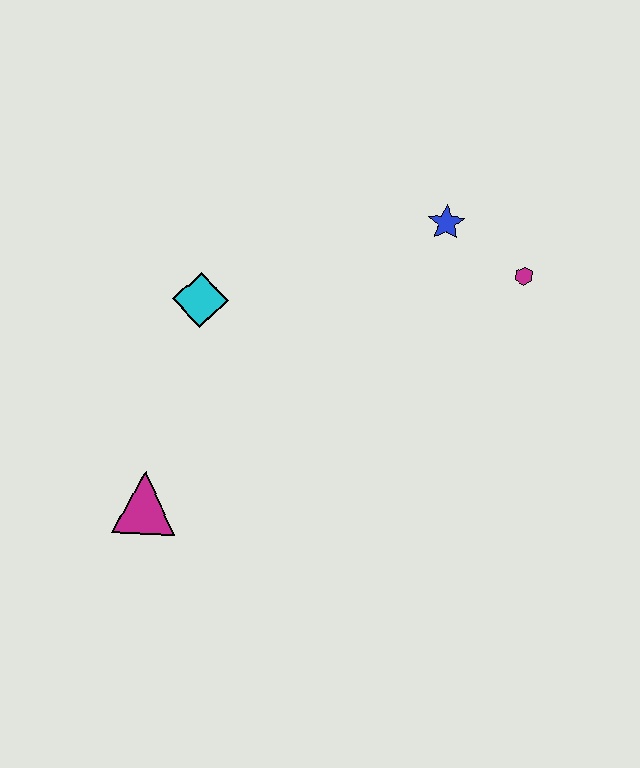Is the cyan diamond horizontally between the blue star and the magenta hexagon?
No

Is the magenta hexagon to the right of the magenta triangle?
Yes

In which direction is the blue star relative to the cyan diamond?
The blue star is to the right of the cyan diamond.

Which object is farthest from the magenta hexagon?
The magenta triangle is farthest from the magenta hexagon.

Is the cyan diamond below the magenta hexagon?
Yes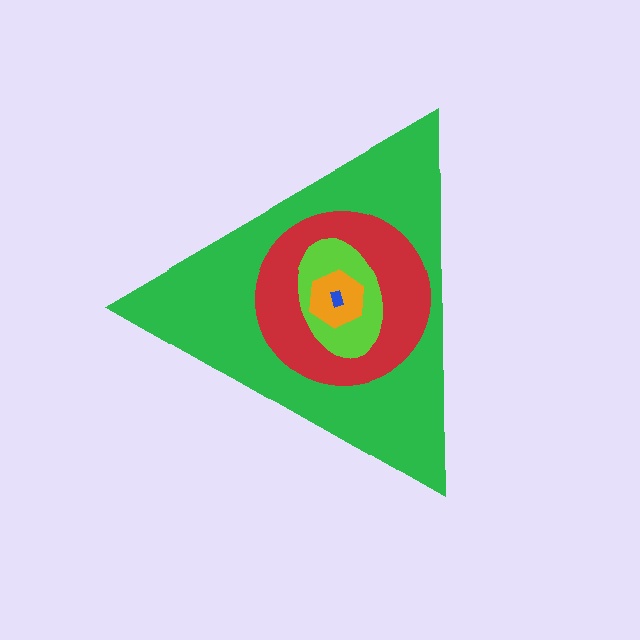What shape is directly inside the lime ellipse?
The orange hexagon.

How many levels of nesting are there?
5.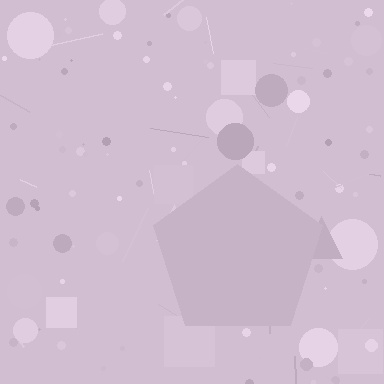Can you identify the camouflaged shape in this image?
The camouflaged shape is a pentagon.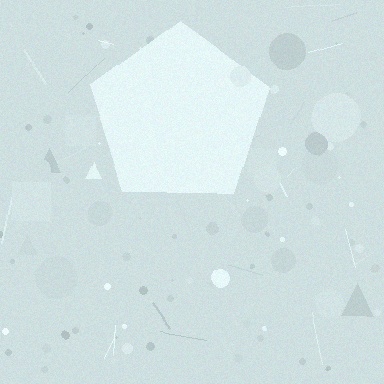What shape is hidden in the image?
A pentagon is hidden in the image.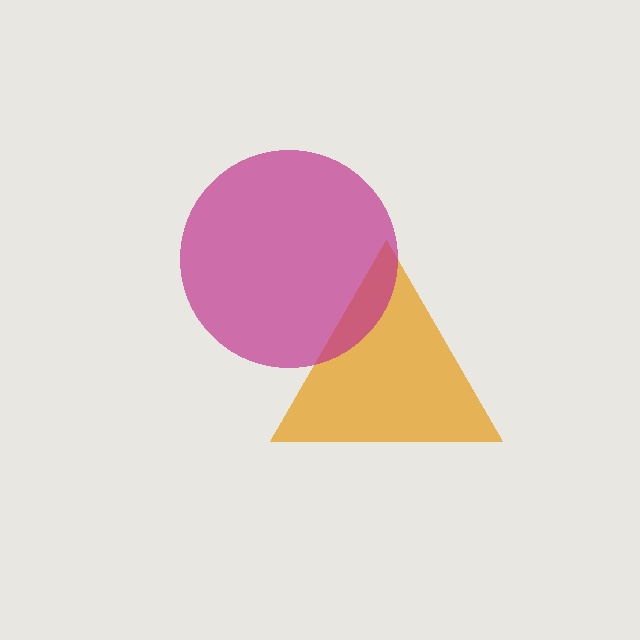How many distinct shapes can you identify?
There are 2 distinct shapes: an orange triangle, a magenta circle.